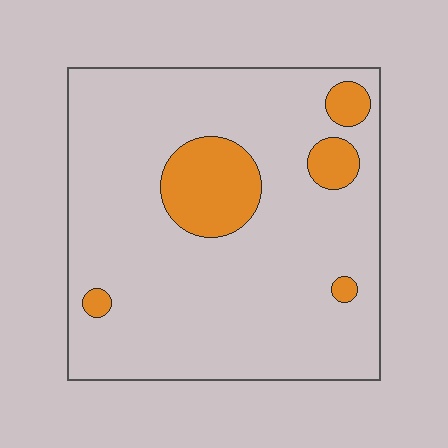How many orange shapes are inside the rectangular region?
5.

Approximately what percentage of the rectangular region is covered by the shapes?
Approximately 15%.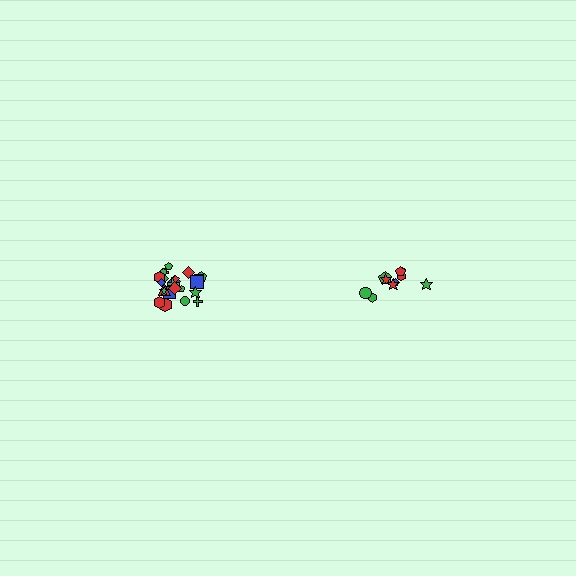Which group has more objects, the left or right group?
The left group.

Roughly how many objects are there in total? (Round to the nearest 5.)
Roughly 35 objects in total.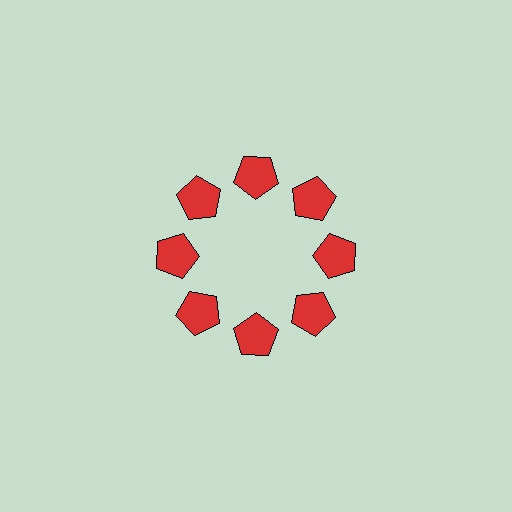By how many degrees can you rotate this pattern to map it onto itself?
The pattern maps onto itself every 45 degrees of rotation.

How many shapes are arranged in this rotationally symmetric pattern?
There are 8 shapes, arranged in 8 groups of 1.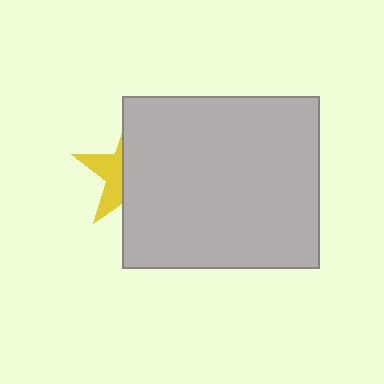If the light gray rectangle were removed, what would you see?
You would see the complete yellow star.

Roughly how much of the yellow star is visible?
A small part of it is visible (roughly 36%).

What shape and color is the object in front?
The object in front is a light gray rectangle.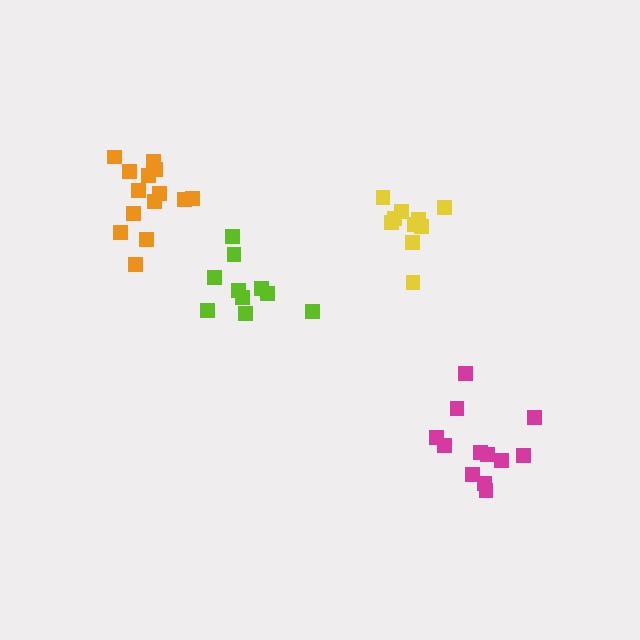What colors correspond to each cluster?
The clusters are colored: magenta, orange, lime, yellow.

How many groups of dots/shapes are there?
There are 4 groups.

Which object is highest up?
The orange cluster is topmost.